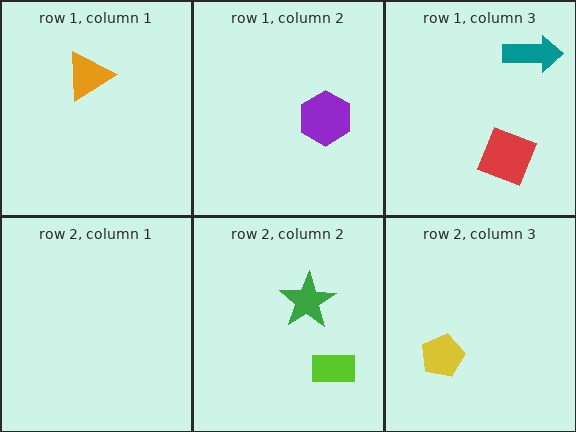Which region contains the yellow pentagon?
The row 2, column 3 region.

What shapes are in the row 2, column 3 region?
The yellow pentagon.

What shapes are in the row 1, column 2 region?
The purple hexagon.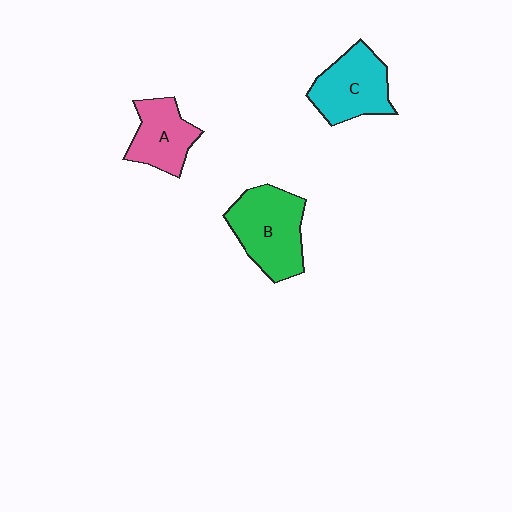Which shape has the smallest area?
Shape A (pink).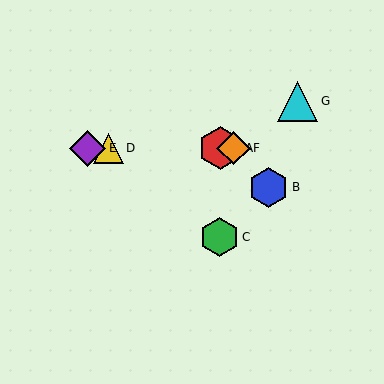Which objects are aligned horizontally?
Objects A, D, E, F are aligned horizontally.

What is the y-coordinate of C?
Object C is at y≈237.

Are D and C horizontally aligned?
No, D is at y≈148 and C is at y≈237.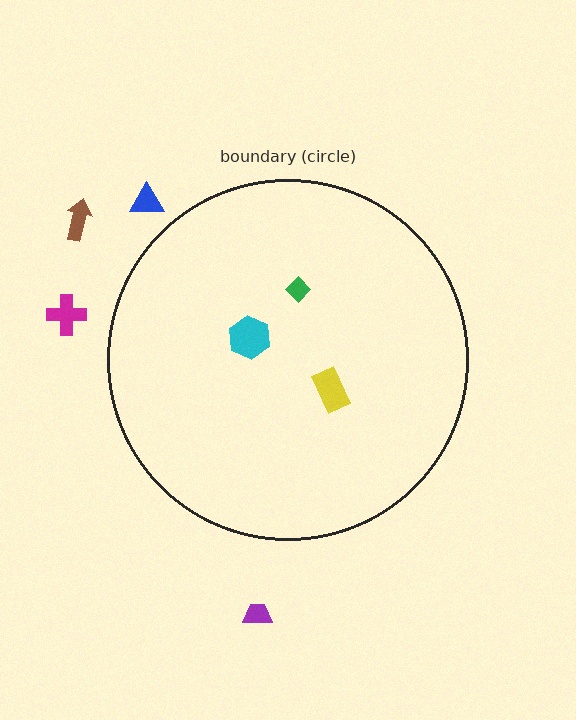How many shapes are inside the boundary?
3 inside, 4 outside.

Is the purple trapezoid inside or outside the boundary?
Outside.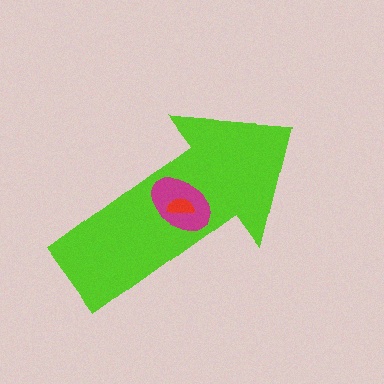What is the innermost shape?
The red semicircle.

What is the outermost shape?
The lime arrow.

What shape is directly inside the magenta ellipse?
The red semicircle.